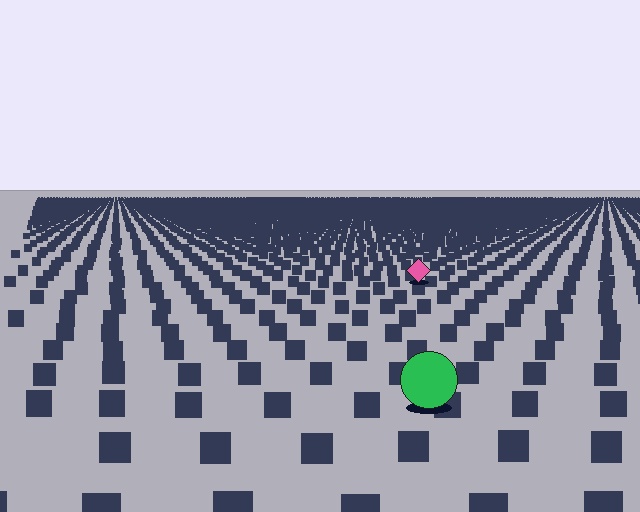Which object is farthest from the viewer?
The pink diamond is farthest from the viewer. It appears smaller and the ground texture around it is denser.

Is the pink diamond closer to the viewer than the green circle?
No. The green circle is closer — you can tell from the texture gradient: the ground texture is coarser near it.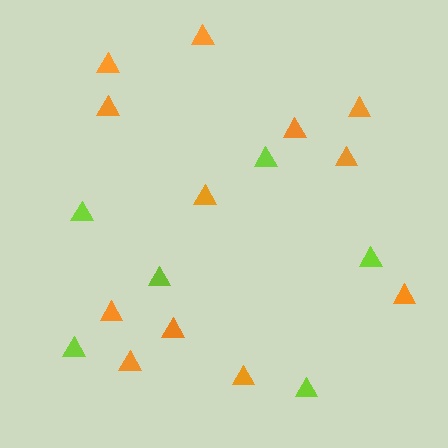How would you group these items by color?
There are 2 groups: one group of lime triangles (6) and one group of orange triangles (12).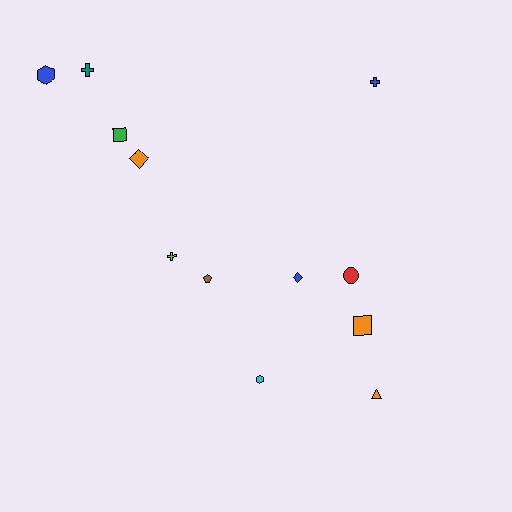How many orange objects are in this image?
There are 3 orange objects.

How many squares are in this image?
There are 2 squares.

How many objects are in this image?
There are 12 objects.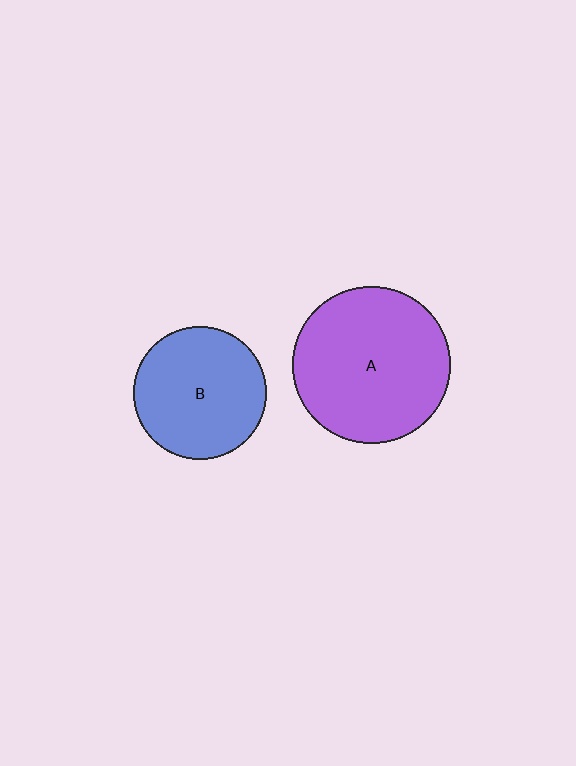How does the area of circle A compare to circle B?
Approximately 1.4 times.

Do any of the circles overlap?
No, none of the circles overlap.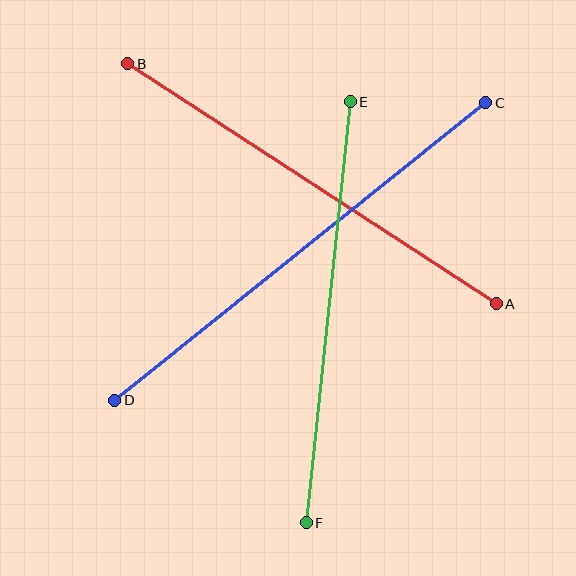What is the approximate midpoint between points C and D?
The midpoint is at approximately (300, 251) pixels.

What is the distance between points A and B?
The distance is approximately 440 pixels.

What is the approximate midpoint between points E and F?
The midpoint is at approximately (328, 312) pixels.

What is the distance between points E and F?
The distance is approximately 423 pixels.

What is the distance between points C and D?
The distance is approximately 475 pixels.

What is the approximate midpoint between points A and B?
The midpoint is at approximately (312, 184) pixels.